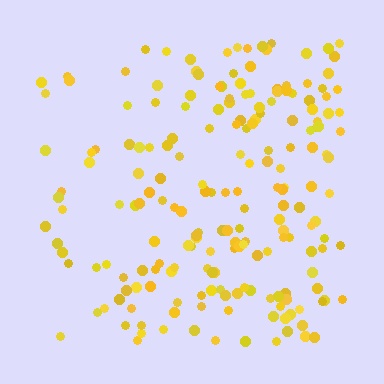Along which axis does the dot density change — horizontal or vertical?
Horizontal.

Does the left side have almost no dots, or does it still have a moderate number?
Still a moderate number, just noticeably fewer than the right.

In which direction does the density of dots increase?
From left to right, with the right side densest.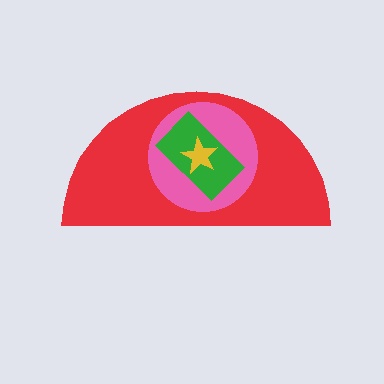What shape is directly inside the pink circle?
The green rectangle.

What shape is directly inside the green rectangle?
The yellow star.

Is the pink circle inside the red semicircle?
Yes.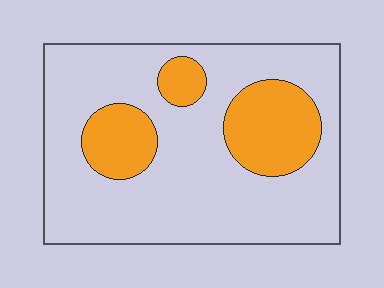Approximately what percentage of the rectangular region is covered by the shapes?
Approximately 25%.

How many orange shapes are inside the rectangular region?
3.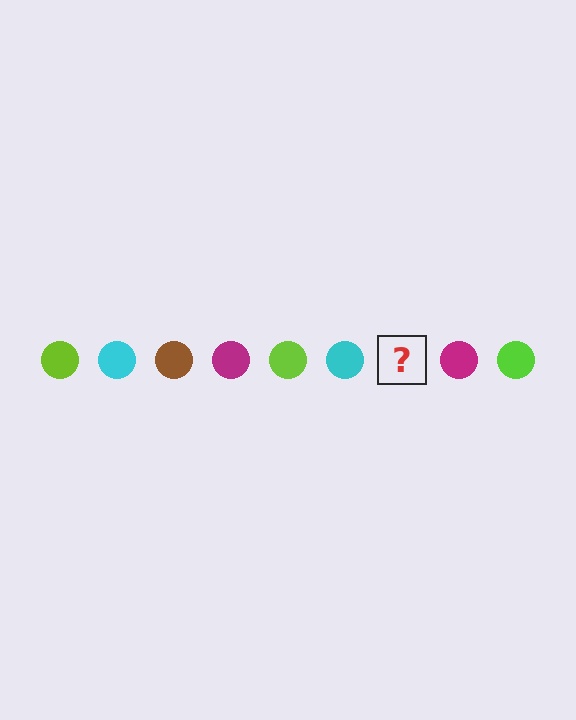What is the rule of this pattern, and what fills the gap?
The rule is that the pattern cycles through lime, cyan, brown, magenta circles. The gap should be filled with a brown circle.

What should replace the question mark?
The question mark should be replaced with a brown circle.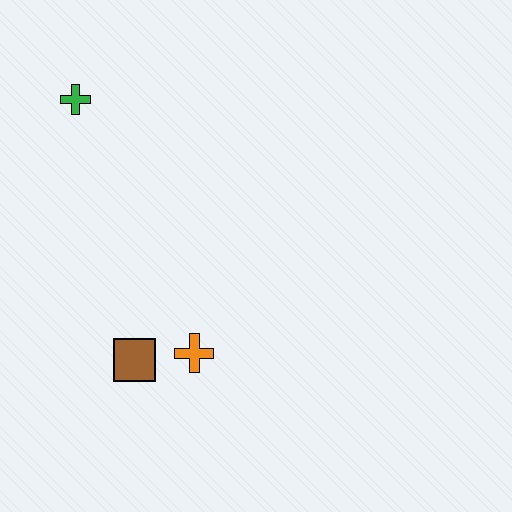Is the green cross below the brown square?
No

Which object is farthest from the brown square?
The green cross is farthest from the brown square.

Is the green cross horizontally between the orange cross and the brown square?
No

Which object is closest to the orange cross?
The brown square is closest to the orange cross.